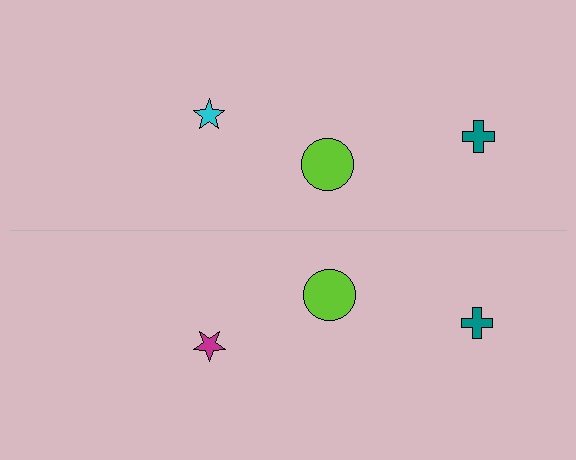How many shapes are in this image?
There are 6 shapes in this image.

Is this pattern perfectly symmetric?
No, the pattern is not perfectly symmetric. The magenta star on the bottom side breaks the symmetry — its mirror counterpart is cyan.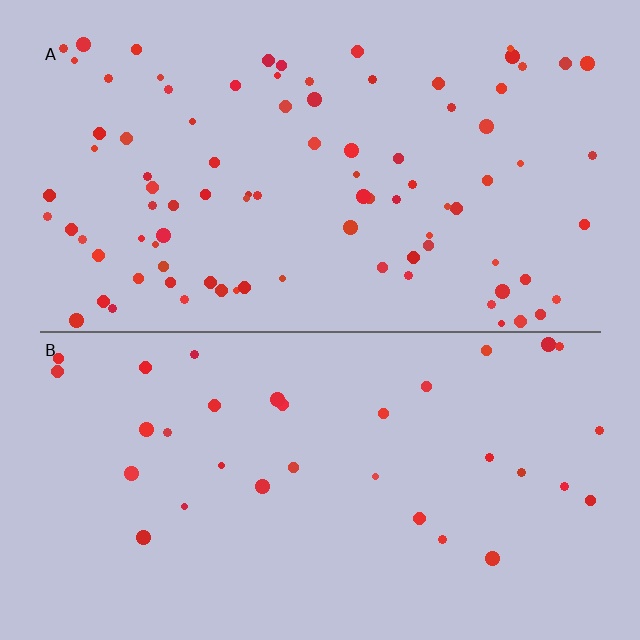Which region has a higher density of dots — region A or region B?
A (the top).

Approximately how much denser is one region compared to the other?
Approximately 2.7× — region A over region B.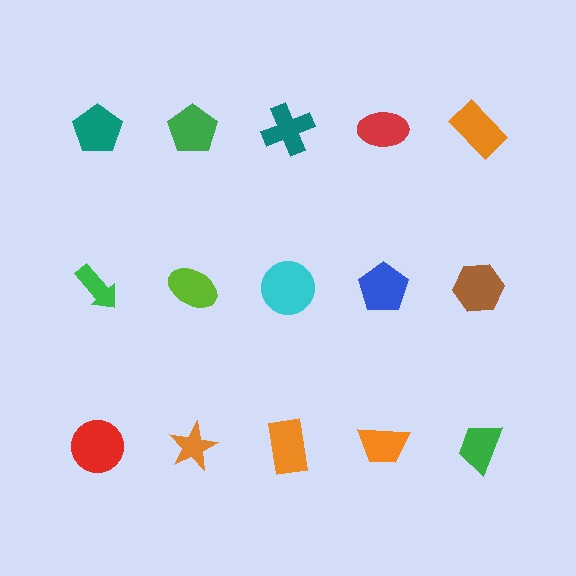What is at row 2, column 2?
A lime ellipse.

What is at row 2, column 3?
A cyan circle.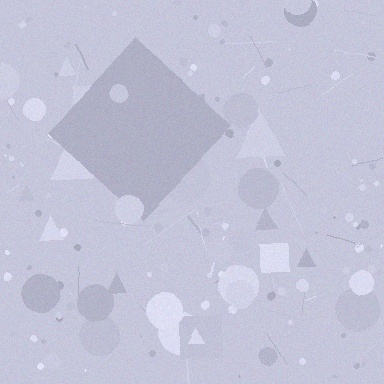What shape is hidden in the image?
A diamond is hidden in the image.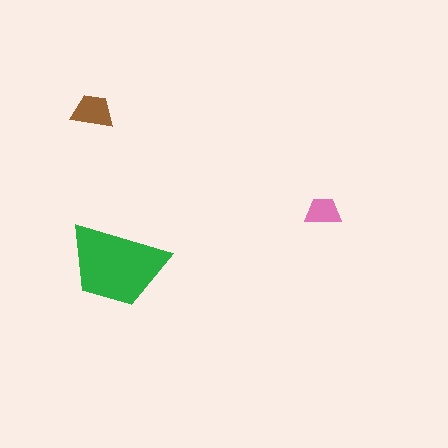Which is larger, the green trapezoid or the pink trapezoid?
The green one.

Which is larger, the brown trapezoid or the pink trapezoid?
The brown one.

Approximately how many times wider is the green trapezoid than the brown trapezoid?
About 2.5 times wider.